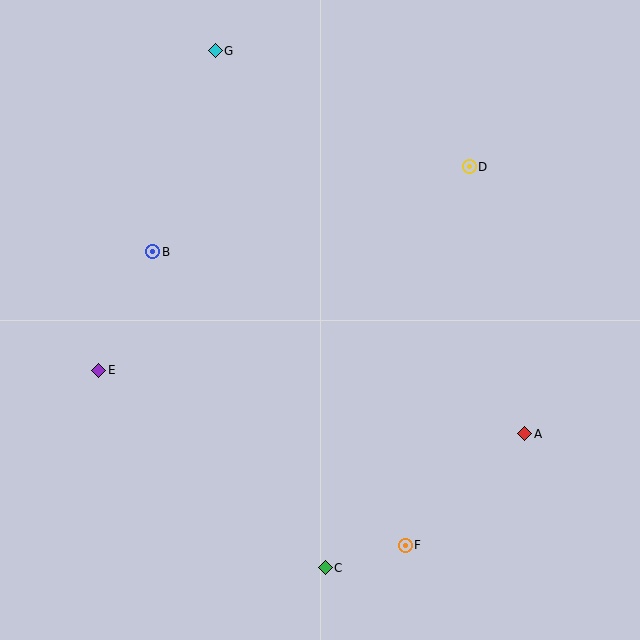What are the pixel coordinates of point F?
Point F is at (405, 545).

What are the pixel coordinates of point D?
Point D is at (469, 167).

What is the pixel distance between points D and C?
The distance between D and C is 426 pixels.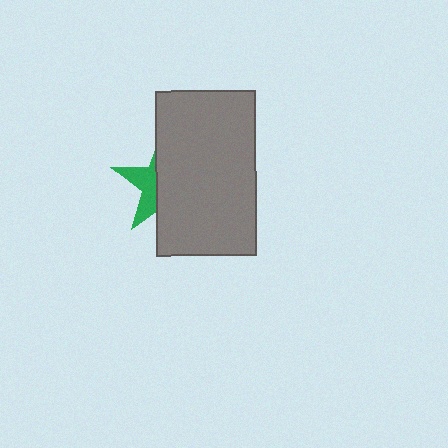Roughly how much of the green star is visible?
A small part of it is visible (roughly 35%).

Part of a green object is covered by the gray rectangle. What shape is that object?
It is a star.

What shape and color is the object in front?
The object in front is a gray rectangle.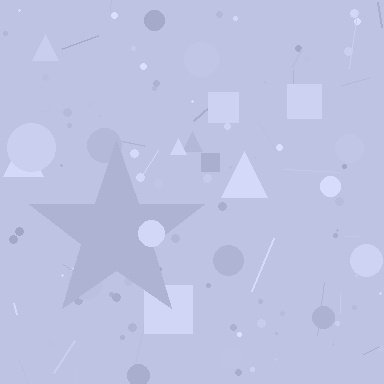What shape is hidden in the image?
A star is hidden in the image.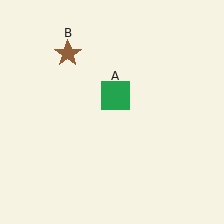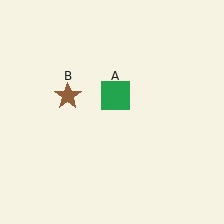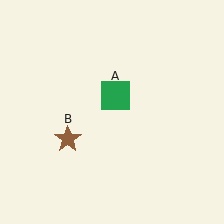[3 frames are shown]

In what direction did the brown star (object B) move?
The brown star (object B) moved down.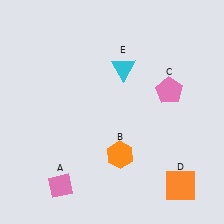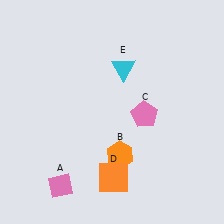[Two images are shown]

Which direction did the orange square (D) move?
The orange square (D) moved left.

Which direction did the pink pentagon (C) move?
The pink pentagon (C) moved left.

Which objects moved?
The objects that moved are: the pink pentagon (C), the orange square (D).